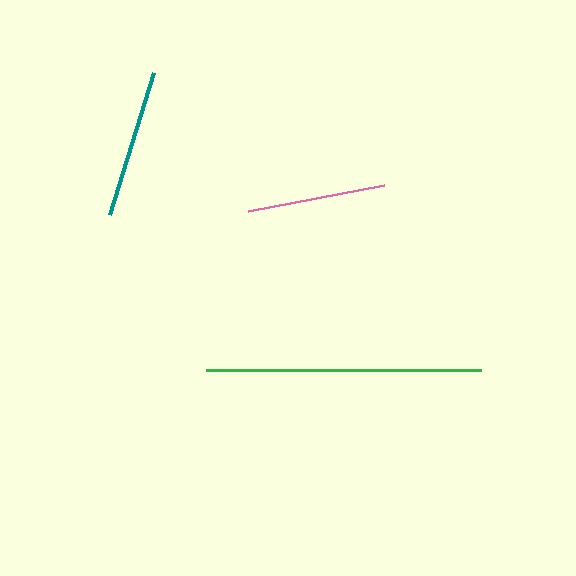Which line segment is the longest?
The green line is the longest at approximately 276 pixels.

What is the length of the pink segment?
The pink segment is approximately 139 pixels long.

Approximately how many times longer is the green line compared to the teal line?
The green line is approximately 1.9 times the length of the teal line.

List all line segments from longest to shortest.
From longest to shortest: green, teal, pink.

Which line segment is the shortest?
The pink line is the shortest at approximately 139 pixels.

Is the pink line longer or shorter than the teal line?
The teal line is longer than the pink line.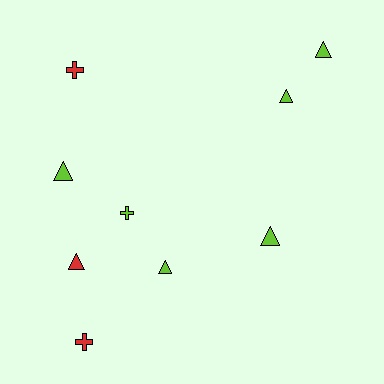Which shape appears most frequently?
Triangle, with 6 objects.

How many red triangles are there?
There is 1 red triangle.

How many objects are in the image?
There are 9 objects.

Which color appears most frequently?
Lime, with 6 objects.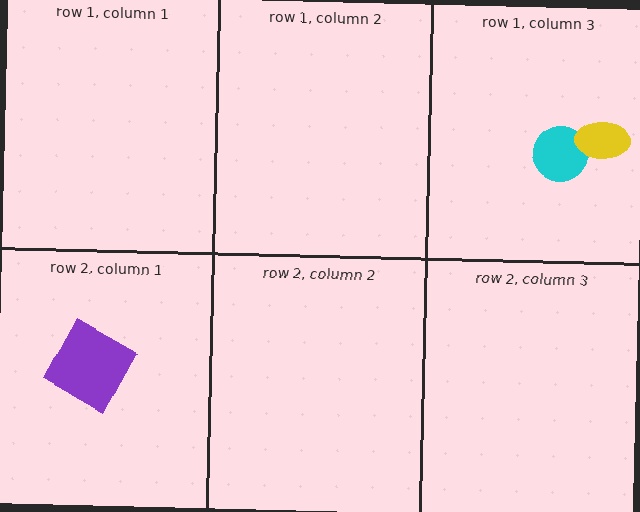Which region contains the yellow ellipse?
The row 1, column 3 region.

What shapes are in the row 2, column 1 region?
The purple square.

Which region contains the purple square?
The row 2, column 1 region.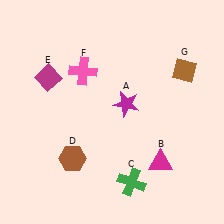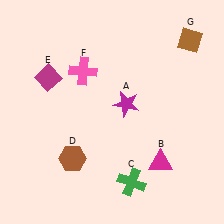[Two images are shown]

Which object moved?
The brown diamond (G) moved up.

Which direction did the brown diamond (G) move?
The brown diamond (G) moved up.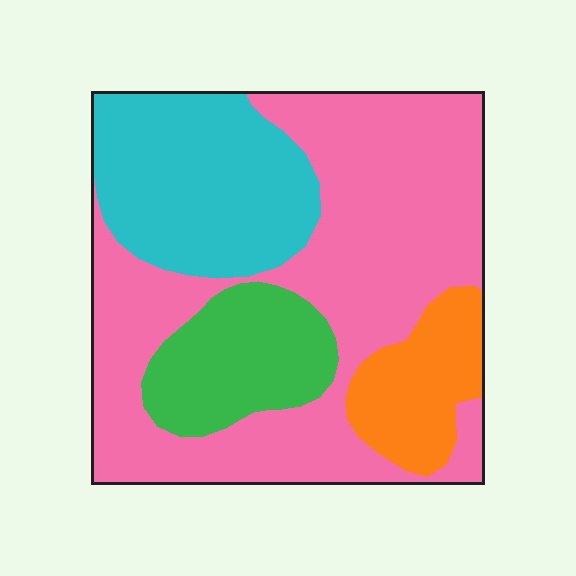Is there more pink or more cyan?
Pink.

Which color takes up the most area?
Pink, at roughly 50%.